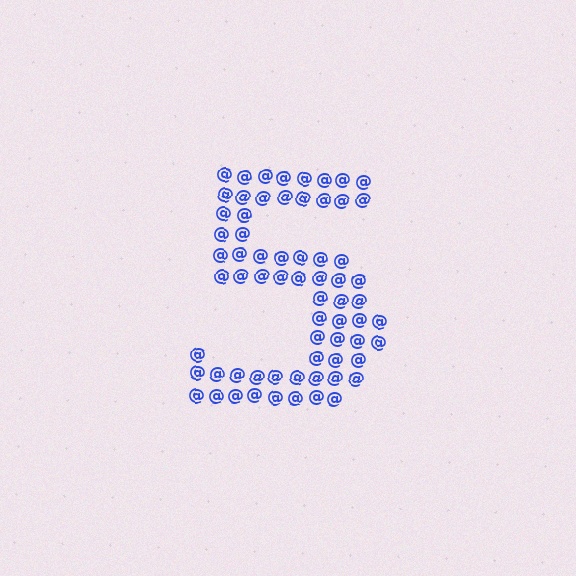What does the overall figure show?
The overall figure shows the digit 5.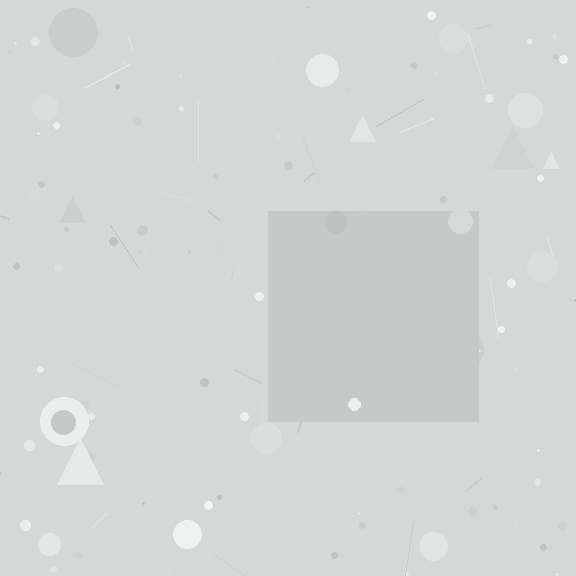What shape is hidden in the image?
A square is hidden in the image.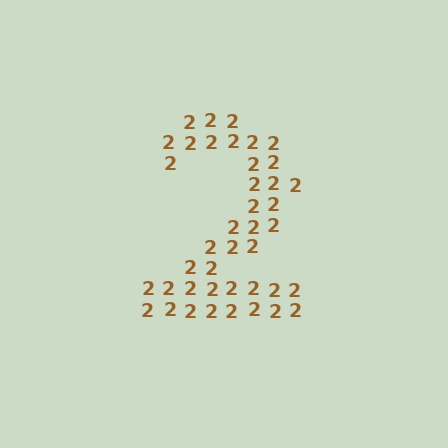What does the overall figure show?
The overall figure shows the digit 2.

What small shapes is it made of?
It is made of small digit 2's.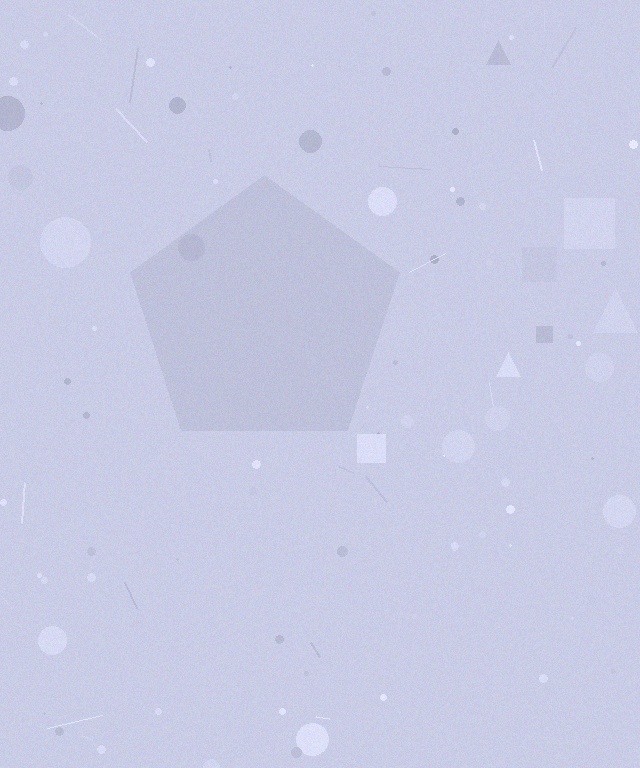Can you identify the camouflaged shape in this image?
The camouflaged shape is a pentagon.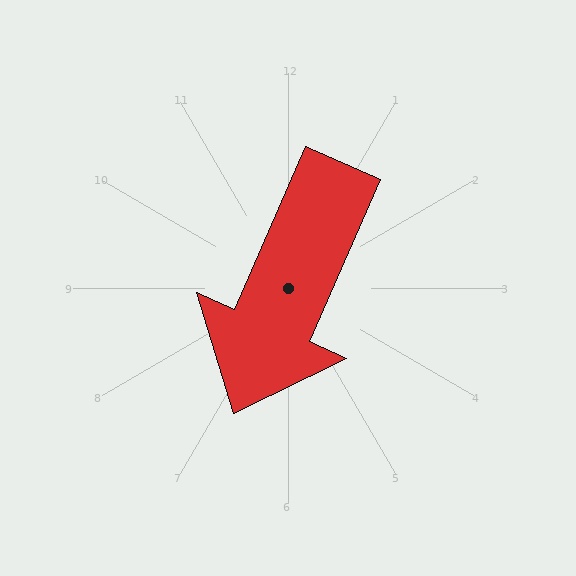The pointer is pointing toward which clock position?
Roughly 7 o'clock.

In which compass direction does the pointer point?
Southwest.